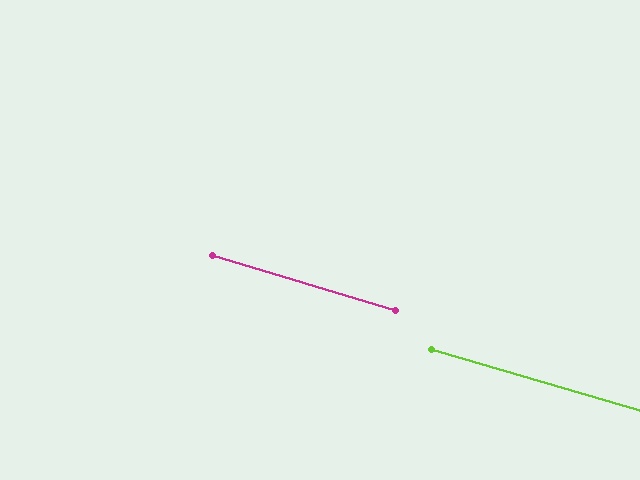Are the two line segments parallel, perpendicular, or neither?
Parallel — their directions differ by only 0.2°.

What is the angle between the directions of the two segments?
Approximately 0 degrees.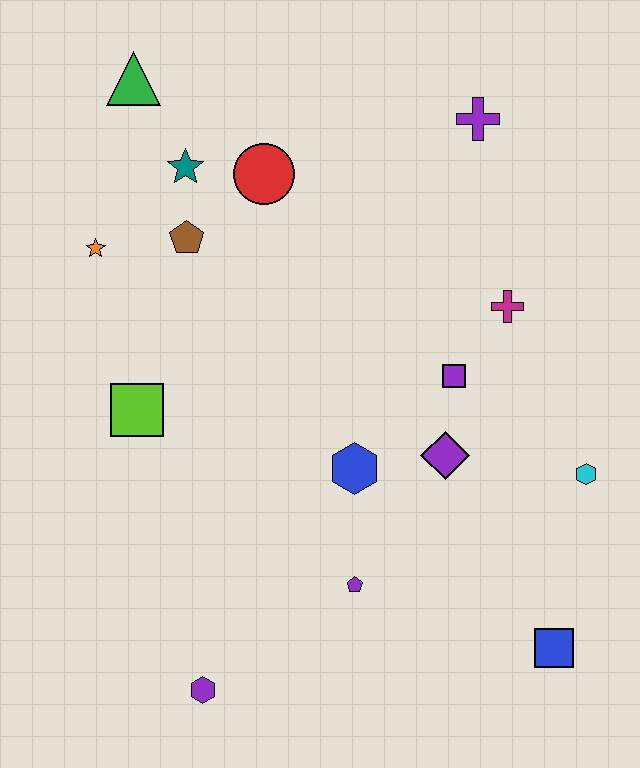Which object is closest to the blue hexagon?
The purple diamond is closest to the blue hexagon.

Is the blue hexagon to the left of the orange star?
No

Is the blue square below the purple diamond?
Yes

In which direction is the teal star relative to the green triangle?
The teal star is below the green triangle.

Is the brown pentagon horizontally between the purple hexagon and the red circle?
No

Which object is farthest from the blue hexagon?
The green triangle is farthest from the blue hexagon.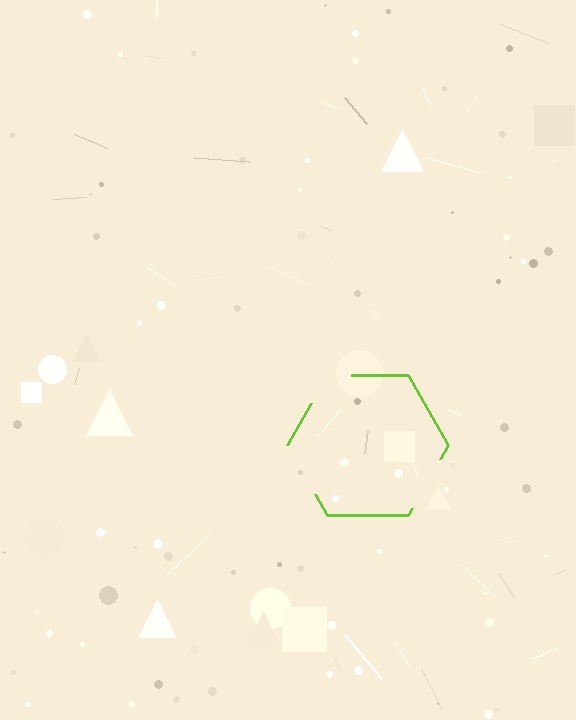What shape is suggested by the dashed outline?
The dashed outline suggests a hexagon.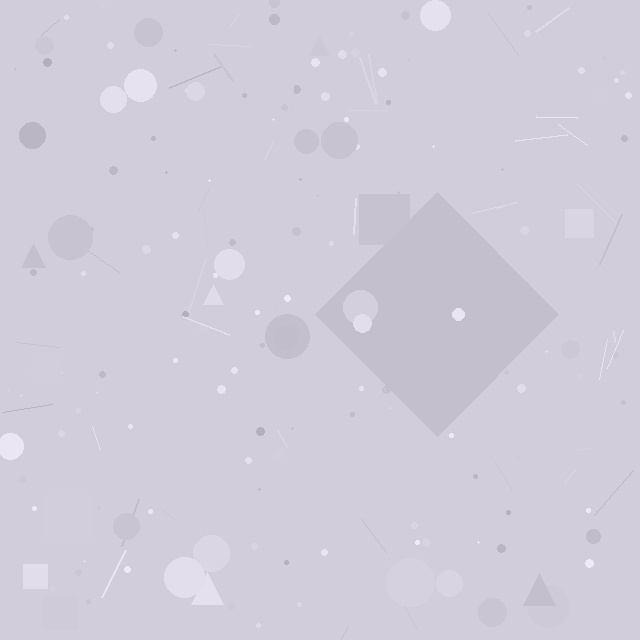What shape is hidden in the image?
A diamond is hidden in the image.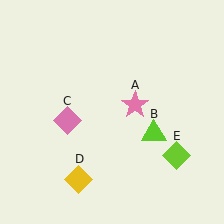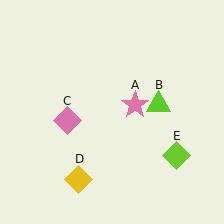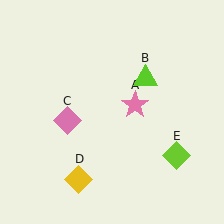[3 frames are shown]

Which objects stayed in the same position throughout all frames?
Pink star (object A) and pink diamond (object C) and yellow diamond (object D) and lime diamond (object E) remained stationary.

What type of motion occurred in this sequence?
The lime triangle (object B) rotated counterclockwise around the center of the scene.